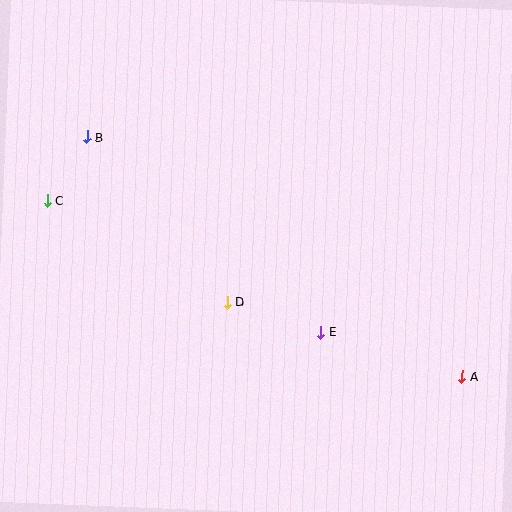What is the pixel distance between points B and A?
The distance between B and A is 446 pixels.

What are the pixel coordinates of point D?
Point D is at (227, 302).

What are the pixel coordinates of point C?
Point C is at (47, 200).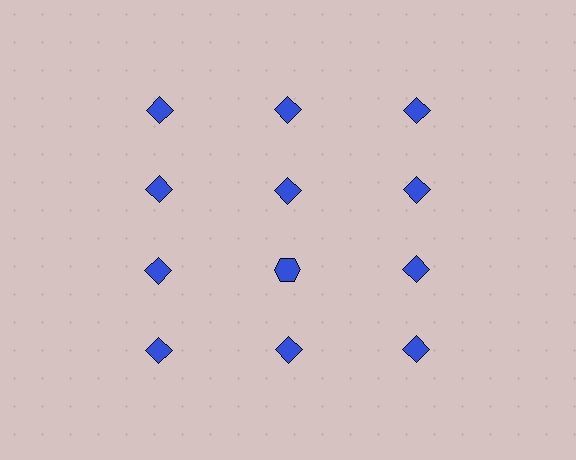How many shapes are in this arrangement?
There are 12 shapes arranged in a grid pattern.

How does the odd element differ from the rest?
It has a different shape: hexagon instead of diamond.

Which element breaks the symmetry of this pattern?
The blue hexagon in the third row, second from left column breaks the symmetry. All other shapes are blue diamonds.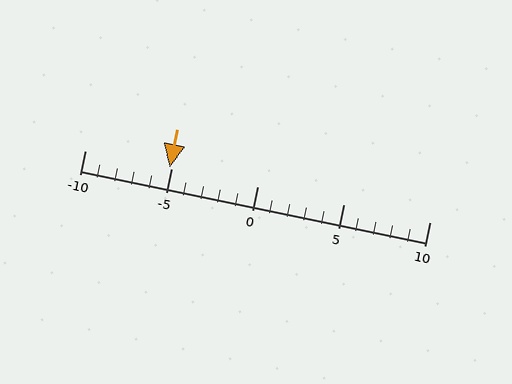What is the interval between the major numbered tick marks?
The major tick marks are spaced 5 units apart.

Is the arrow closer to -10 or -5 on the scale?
The arrow is closer to -5.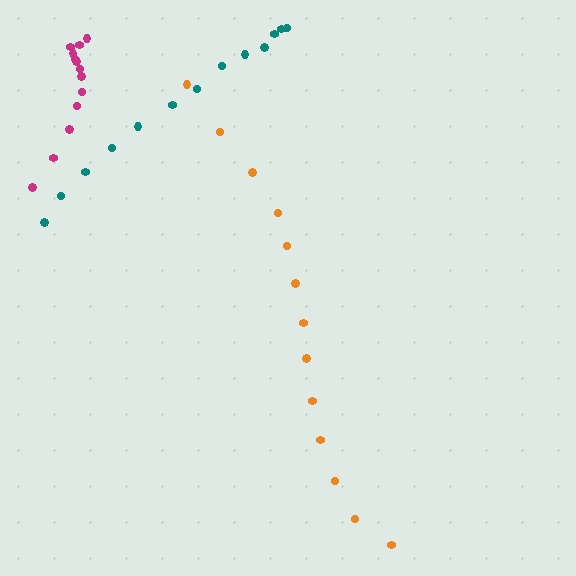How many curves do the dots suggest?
There are 3 distinct paths.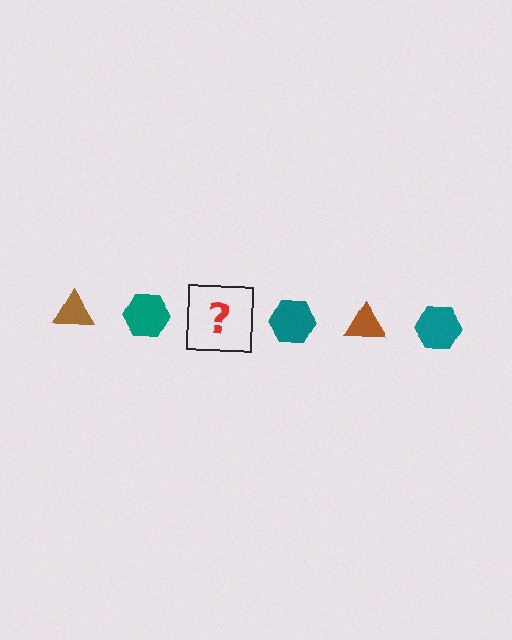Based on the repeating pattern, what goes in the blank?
The blank should be a brown triangle.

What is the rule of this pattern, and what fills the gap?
The rule is that the pattern alternates between brown triangle and teal hexagon. The gap should be filled with a brown triangle.